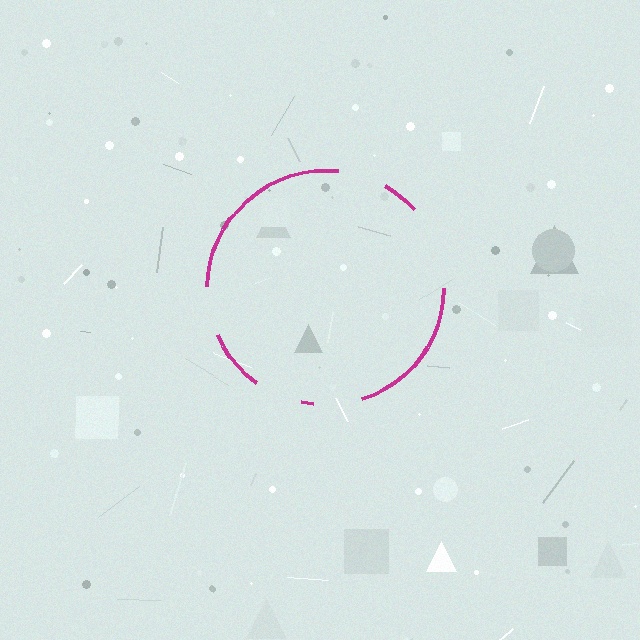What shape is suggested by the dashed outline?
The dashed outline suggests a circle.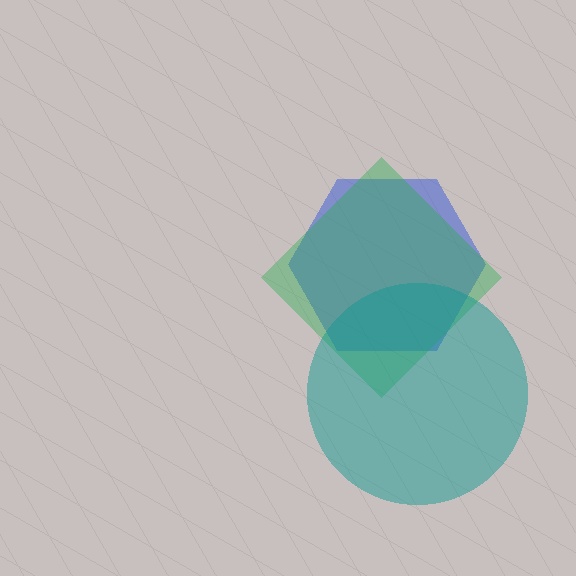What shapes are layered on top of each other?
The layered shapes are: a blue hexagon, a green diamond, a teal circle.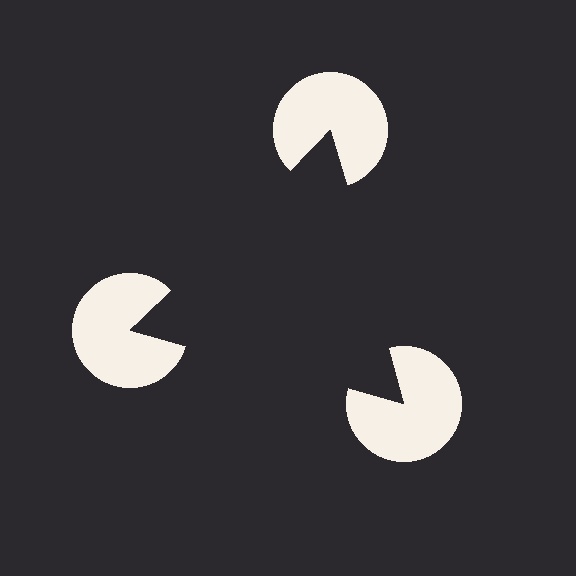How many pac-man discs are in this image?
There are 3 — one at each vertex of the illusory triangle.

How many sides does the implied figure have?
3 sides.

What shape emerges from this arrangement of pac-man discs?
An illusory triangle — its edges are inferred from the aligned wedge cuts in the pac-man discs, not physically drawn.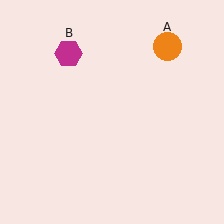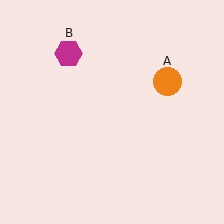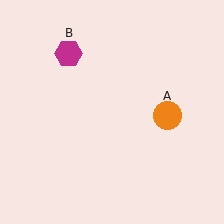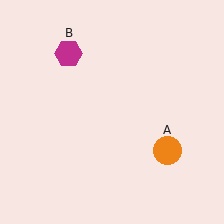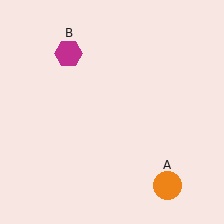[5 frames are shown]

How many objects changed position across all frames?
1 object changed position: orange circle (object A).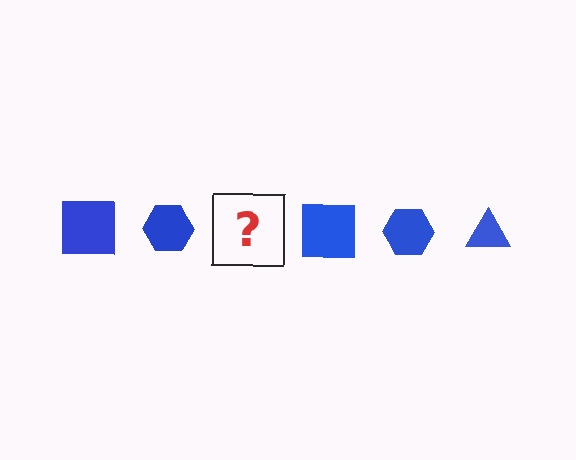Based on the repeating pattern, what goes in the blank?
The blank should be a blue triangle.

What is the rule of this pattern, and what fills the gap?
The rule is that the pattern cycles through square, hexagon, triangle shapes in blue. The gap should be filled with a blue triangle.